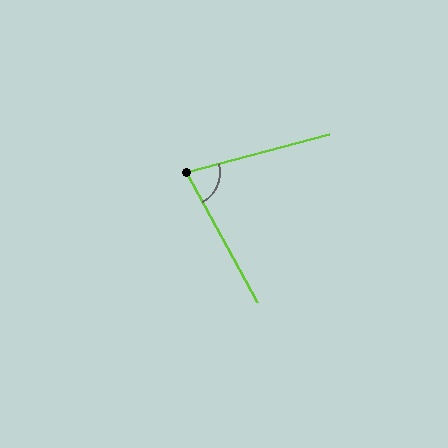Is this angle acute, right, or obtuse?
It is acute.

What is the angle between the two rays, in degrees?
Approximately 77 degrees.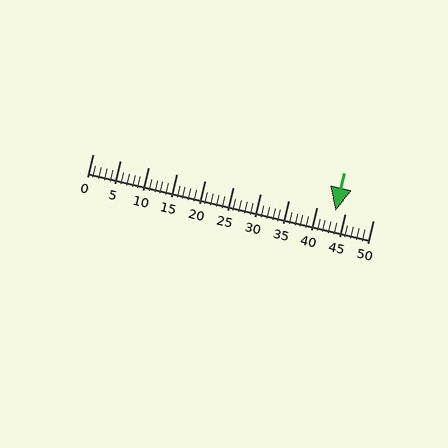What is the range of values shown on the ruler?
The ruler shows values from 0 to 50.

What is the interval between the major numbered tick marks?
The major tick marks are spaced 5 units apart.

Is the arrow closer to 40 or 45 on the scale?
The arrow is closer to 45.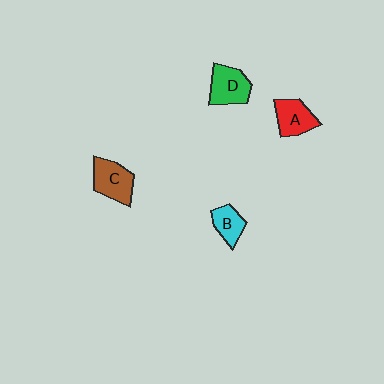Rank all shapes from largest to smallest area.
From largest to smallest: C (brown), D (green), A (red), B (cyan).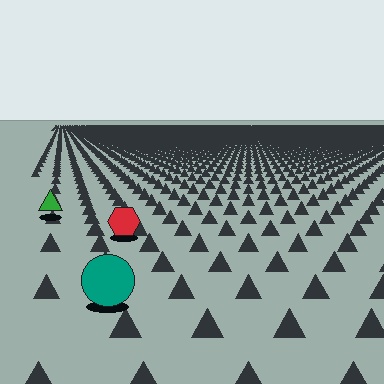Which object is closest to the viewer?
The teal circle is closest. The texture marks near it are larger and more spread out.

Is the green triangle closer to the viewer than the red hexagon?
No. The red hexagon is closer — you can tell from the texture gradient: the ground texture is coarser near it.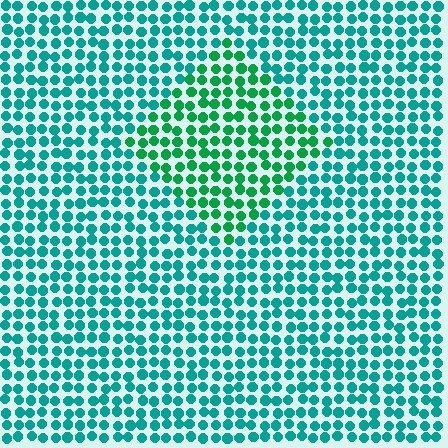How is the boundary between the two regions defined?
The boundary is defined purely by a slight shift in hue (about 32 degrees). Spacing, size, and orientation are identical on both sides.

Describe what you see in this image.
The image is filled with small teal elements in a uniform arrangement. A diamond-shaped region is visible where the elements are tinted to a slightly different hue, forming a subtle color boundary.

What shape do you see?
I see a diamond.